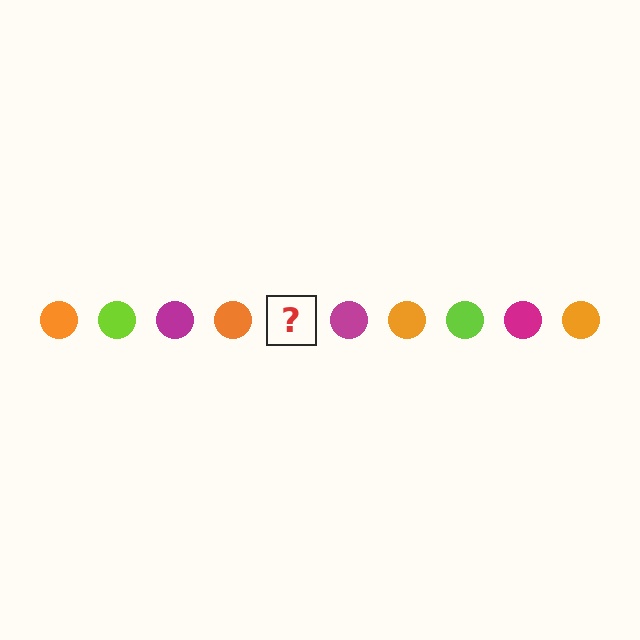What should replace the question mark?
The question mark should be replaced with a lime circle.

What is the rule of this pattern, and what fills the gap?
The rule is that the pattern cycles through orange, lime, magenta circles. The gap should be filled with a lime circle.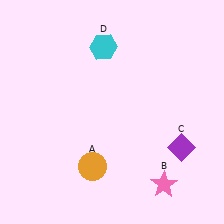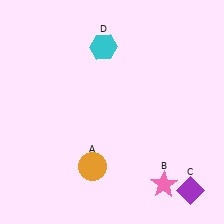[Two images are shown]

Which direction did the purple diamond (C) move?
The purple diamond (C) moved down.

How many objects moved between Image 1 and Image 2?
1 object moved between the two images.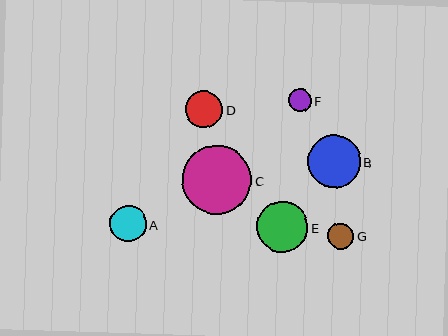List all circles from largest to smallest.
From largest to smallest: C, B, E, D, A, G, F.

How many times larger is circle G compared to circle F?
Circle G is approximately 1.1 times the size of circle F.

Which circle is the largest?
Circle C is the largest with a size of approximately 69 pixels.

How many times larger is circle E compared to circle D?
Circle E is approximately 1.4 times the size of circle D.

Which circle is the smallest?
Circle F is the smallest with a size of approximately 23 pixels.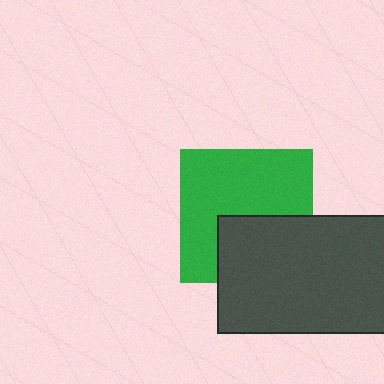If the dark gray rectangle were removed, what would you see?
You would see the complete green square.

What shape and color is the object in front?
The object in front is a dark gray rectangle.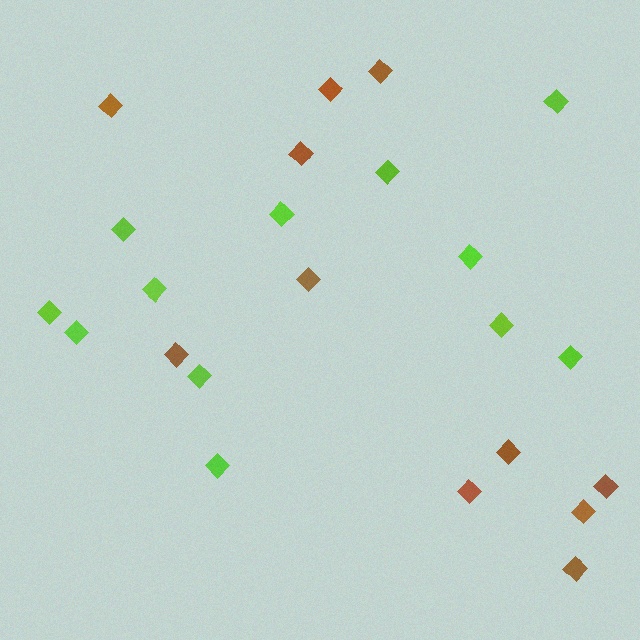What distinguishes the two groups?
There are 2 groups: one group of brown diamonds (11) and one group of lime diamonds (12).